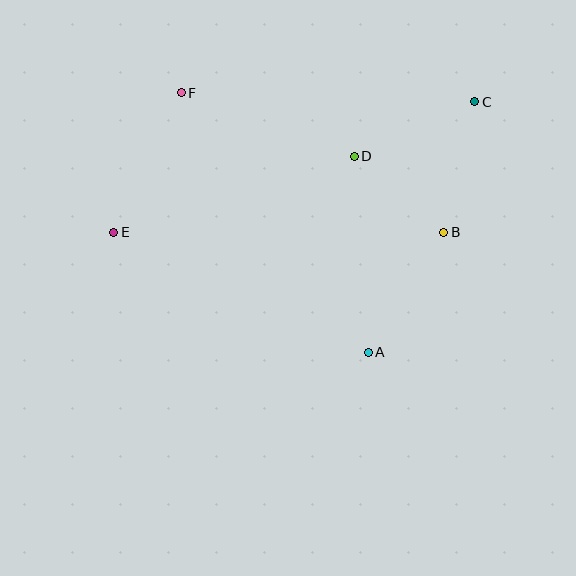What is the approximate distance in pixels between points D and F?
The distance between D and F is approximately 184 pixels.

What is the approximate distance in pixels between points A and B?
The distance between A and B is approximately 142 pixels.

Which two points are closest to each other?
Points B and D are closest to each other.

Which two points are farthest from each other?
Points C and E are farthest from each other.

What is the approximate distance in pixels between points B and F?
The distance between B and F is approximately 297 pixels.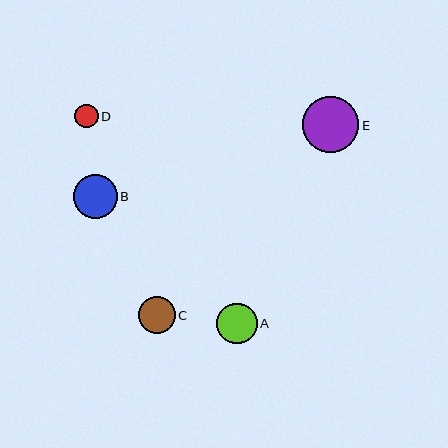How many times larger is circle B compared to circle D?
Circle B is approximately 1.9 times the size of circle D.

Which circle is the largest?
Circle E is the largest with a size of approximately 56 pixels.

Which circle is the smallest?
Circle D is the smallest with a size of approximately 23 pixels.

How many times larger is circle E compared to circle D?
Circle E is approximately 2.4 times the size of circle D.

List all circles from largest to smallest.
From largest to smallest: E, B, A, C, D.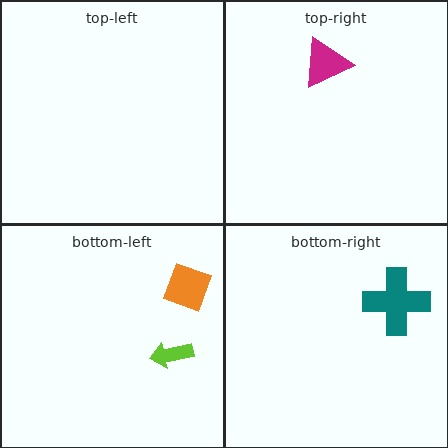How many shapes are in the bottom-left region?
2.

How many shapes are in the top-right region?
1.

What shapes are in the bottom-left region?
The orange diamond, the lime arrow.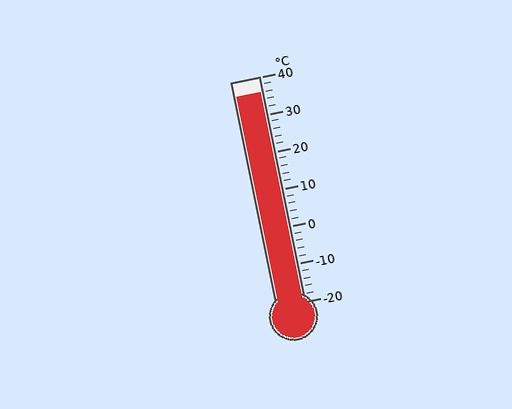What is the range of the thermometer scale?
The thermometer scale ranges from -20°C to 40°C.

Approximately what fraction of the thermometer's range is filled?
The thermometer is filled to approximately 95% of its range.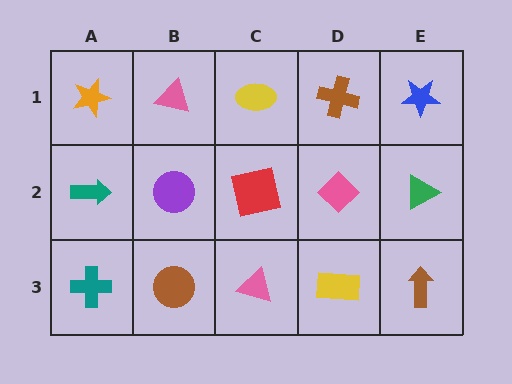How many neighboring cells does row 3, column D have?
3.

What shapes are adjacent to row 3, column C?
A red square (row 2, column C), a brown circle (row 3, column B), a yellow rectangle (row 3, column D).